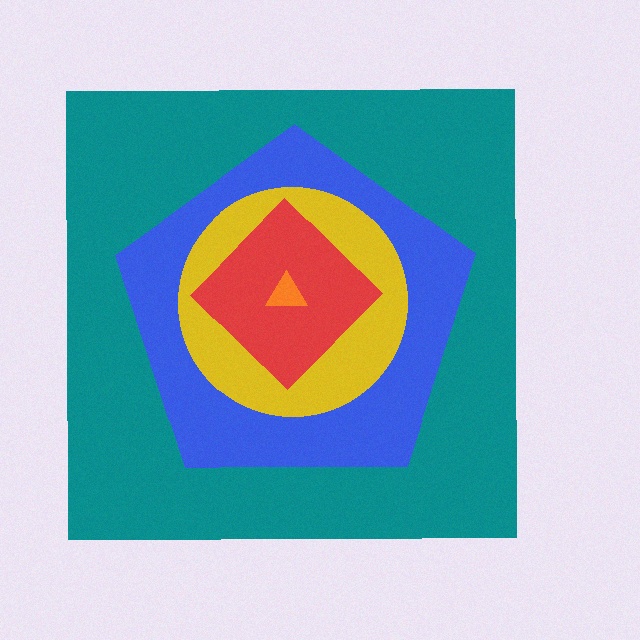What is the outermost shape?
The teal square.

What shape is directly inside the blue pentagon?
The yellow circle.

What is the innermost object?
The orange triangle.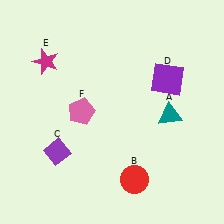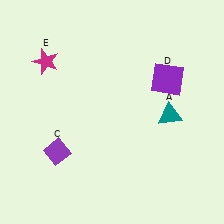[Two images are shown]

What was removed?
The red circle (B), the pink pentagon (F) were removed in Image 2.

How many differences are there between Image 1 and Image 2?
There are 2 differences between the two images.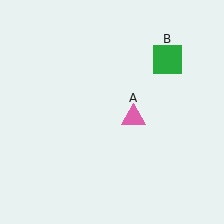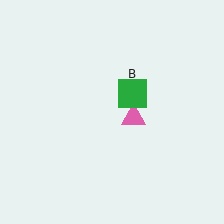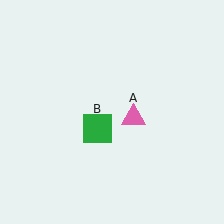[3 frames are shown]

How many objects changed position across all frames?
1 object changed position: green square (object B).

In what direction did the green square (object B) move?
The green square (object B) moved down and to the left.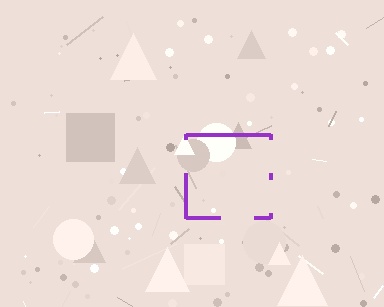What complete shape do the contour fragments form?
The contour fragments form a square.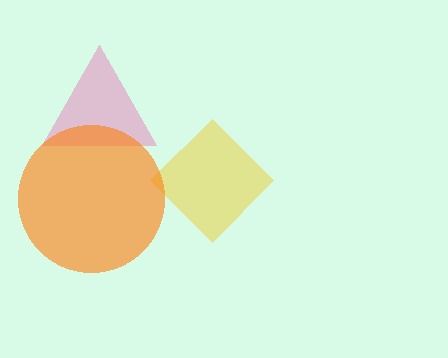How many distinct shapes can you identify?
There are 3 distinct shapes: a pink triangle, a yellow diamond, an orange circle.